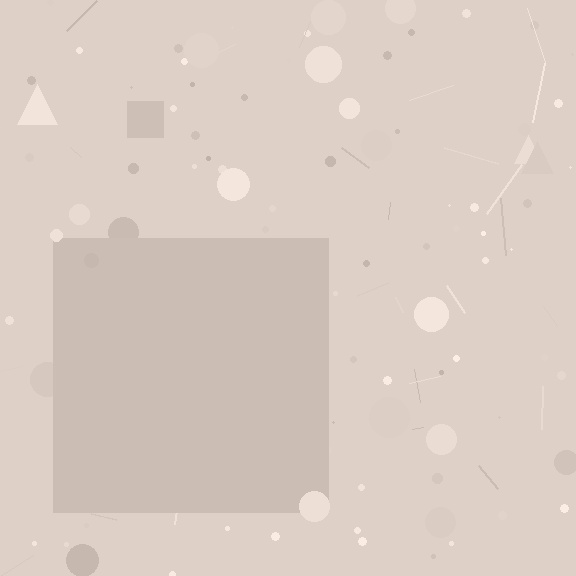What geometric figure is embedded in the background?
A square is embedded in the background.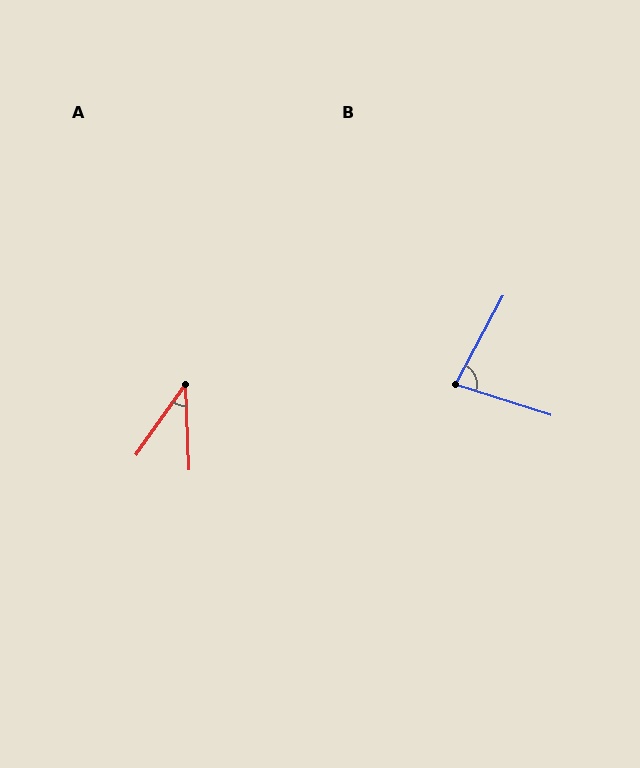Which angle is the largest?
B, at approximately 80 degrees.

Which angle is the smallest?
A, at approximately 37 degrees.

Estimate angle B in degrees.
Approximately 80 degrees.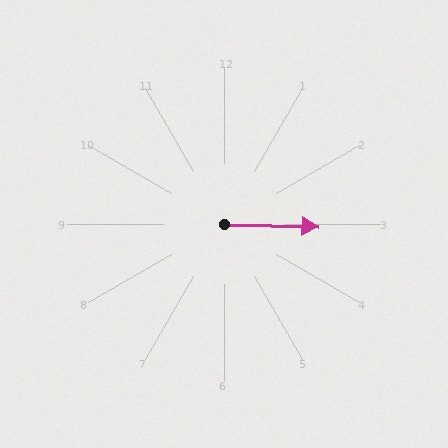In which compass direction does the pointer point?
East.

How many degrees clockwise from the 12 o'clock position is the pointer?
Approximately 91 degrees.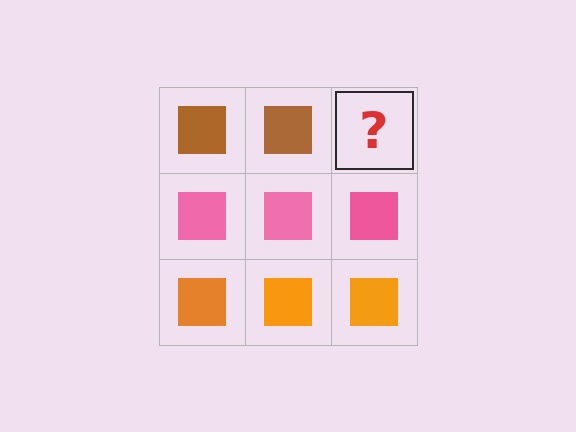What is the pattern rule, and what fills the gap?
The rule is that each row has a consistent color. The gap should be filled with a brown square.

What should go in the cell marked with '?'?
The missing cell should contain a brown square.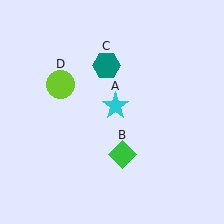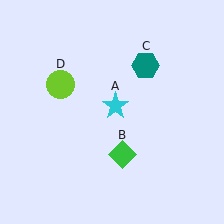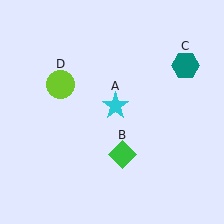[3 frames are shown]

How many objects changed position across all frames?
1 object changed position: teal hexagon (object C).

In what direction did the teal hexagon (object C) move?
The teal hexagon (object C) moved right.